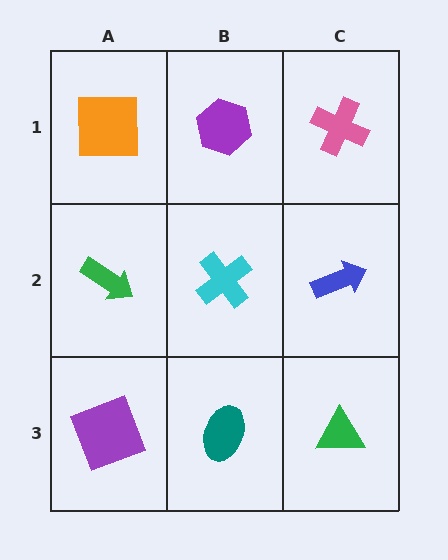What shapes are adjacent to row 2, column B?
A purple hexagon (row 1, column B), a teal ellipse (row 3, column B), a green arrow (row 2, column A), a blue arrow (row 2, column C).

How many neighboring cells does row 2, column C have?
3.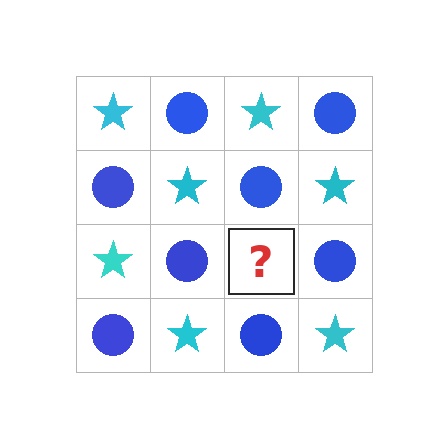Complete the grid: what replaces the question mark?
The question mark should be replaced with a cyan star.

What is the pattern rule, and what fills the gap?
The rule is that it alternates cyan star and blue circle in a checkerboard pattern. The gap should be filled with a cyan star.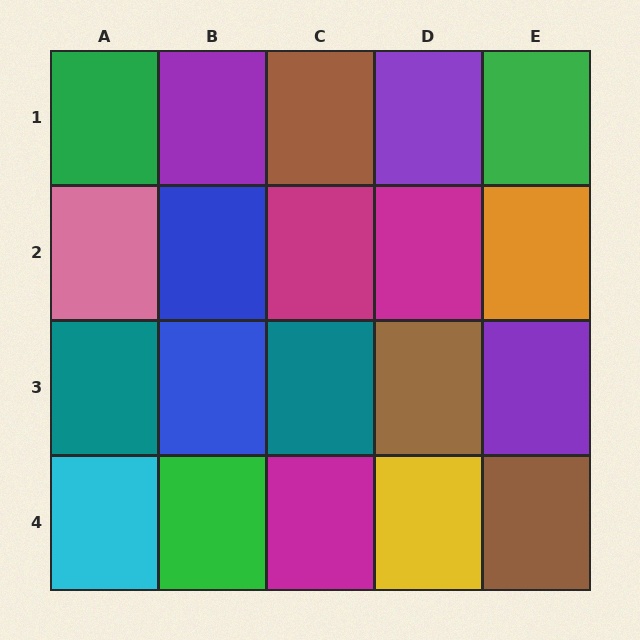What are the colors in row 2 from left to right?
Pink, blue, magenta, magenta, orange.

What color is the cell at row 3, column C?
Teal.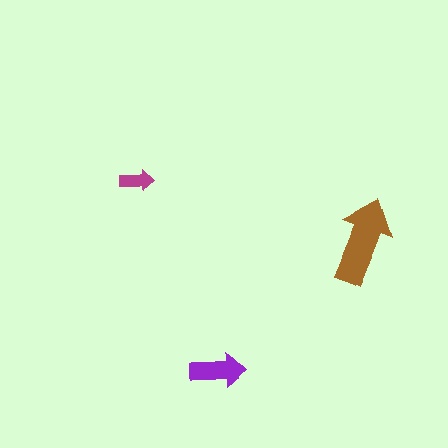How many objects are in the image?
There are 3 objects in the image.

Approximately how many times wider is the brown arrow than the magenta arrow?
About 2.5 times wider.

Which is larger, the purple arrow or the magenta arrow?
The purple one.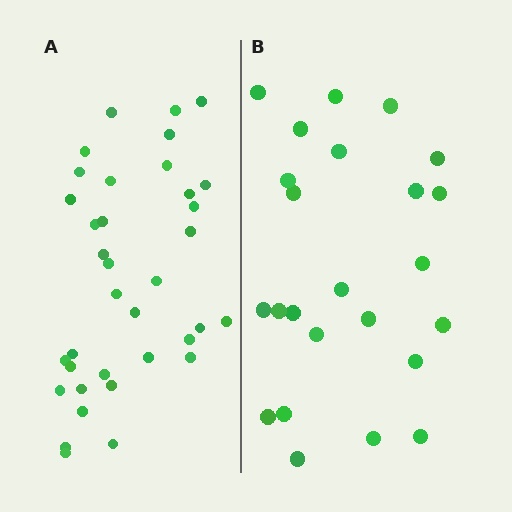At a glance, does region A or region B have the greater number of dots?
Region A (the left region) has more dots.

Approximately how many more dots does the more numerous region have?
Region A has roughly 12 or so more dots than region B.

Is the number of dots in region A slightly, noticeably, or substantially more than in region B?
Region A has substantially more. The ratio is roughly 1.5 to 1.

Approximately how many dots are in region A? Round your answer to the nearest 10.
About 40 dots. (The exact count is 36, which rounds to 40.)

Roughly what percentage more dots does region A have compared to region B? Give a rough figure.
About 50% more.